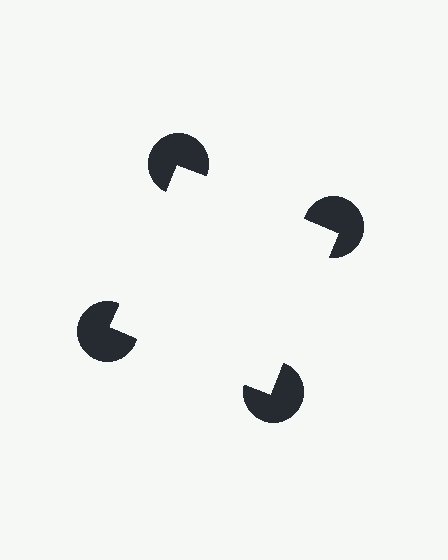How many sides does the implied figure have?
4 sides.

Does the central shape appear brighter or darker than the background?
It typically appears slightly brighter than the background, even though no actual brightness change is drawn.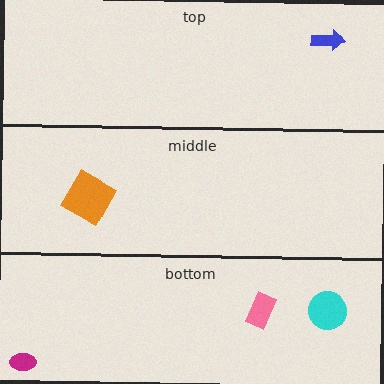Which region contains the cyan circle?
The bottom region.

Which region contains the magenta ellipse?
The bottom region.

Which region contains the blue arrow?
The top region.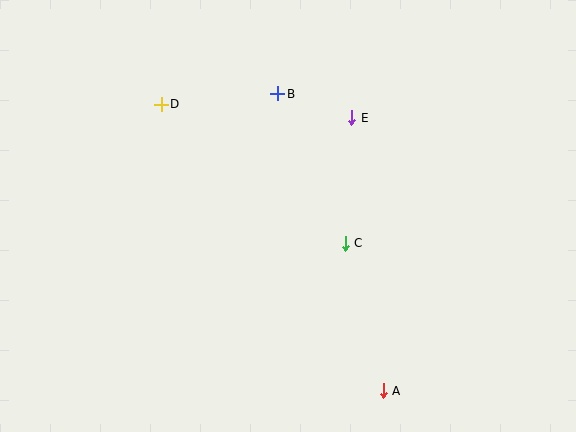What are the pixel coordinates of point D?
Point D is at (161, 104).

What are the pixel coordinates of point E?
Point E is at (352, 118).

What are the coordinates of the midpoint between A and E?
The midpoint between A and E is at (368, 254).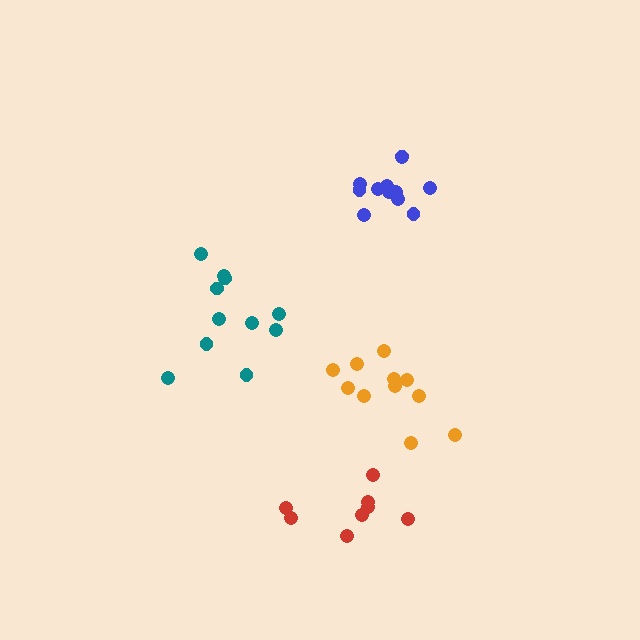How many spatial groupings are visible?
There are 4 spatial groupings.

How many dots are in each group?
Group 1: 11 dots, Group 2: 11 dots, Group 3: 8 dots, Group 4: 12 dots (42 total).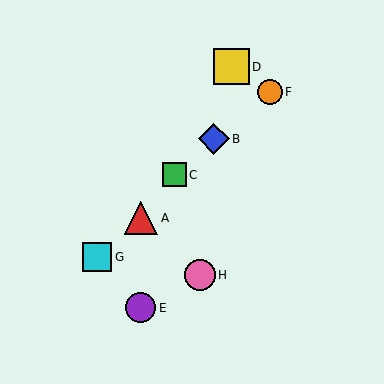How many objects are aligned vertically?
2 objects (A, E) are aligned vertically.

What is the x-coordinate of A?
Object A is at x≈141.